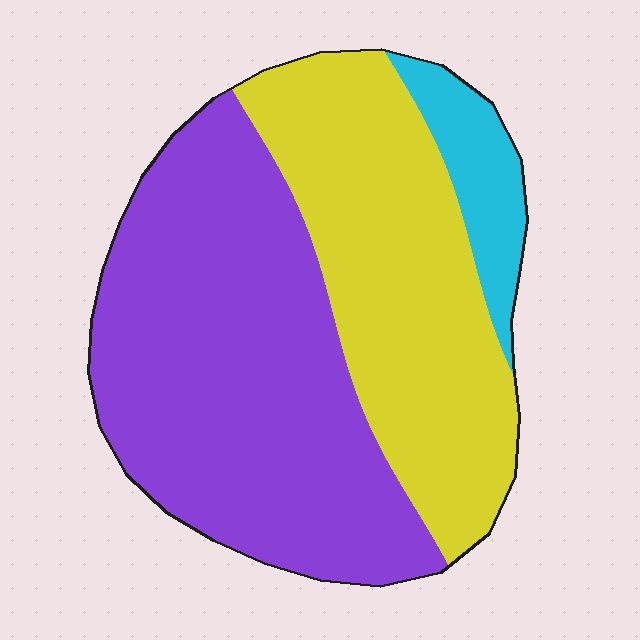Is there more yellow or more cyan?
Yellow.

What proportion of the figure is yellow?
Yellow covers about 40% of the figure.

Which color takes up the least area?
Cyan, at roughly 10%.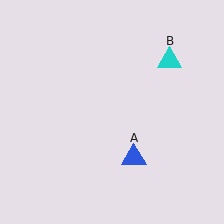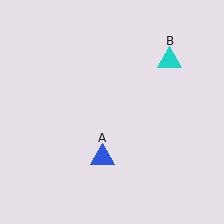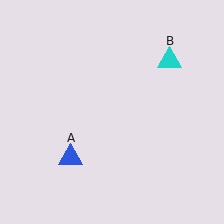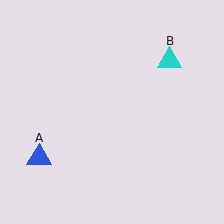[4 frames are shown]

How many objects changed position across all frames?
1 object changed position: blue triangle (object A).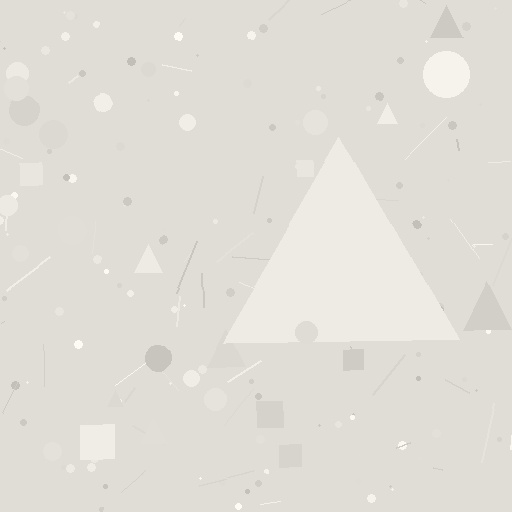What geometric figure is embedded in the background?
A triangle is embedded in the background.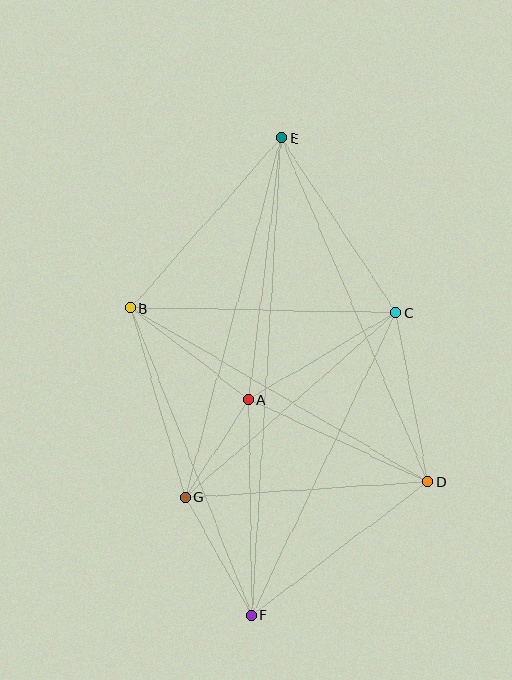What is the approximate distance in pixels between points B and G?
The distance between B and G is approximately 197 pixels.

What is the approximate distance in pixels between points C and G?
The distance between C and G is approximately 280 pixels.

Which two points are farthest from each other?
Points E and F are farthest from each other.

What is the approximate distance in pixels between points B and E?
The distance between B and E is approximately 227 pixels.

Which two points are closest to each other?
Points A and G are closest to each other.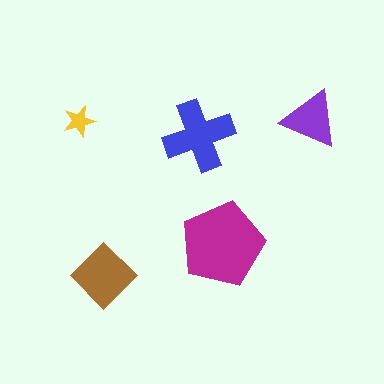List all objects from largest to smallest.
The magenta pentagon, the blue cross, the brown diamond, the purple triangle, the yellow star.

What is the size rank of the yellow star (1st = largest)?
5th.